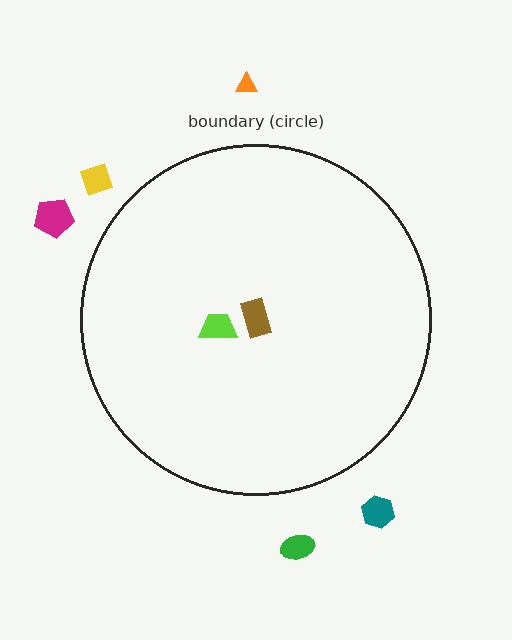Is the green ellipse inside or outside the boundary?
Outside.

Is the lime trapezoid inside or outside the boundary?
Inside.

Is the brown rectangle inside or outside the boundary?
Inside.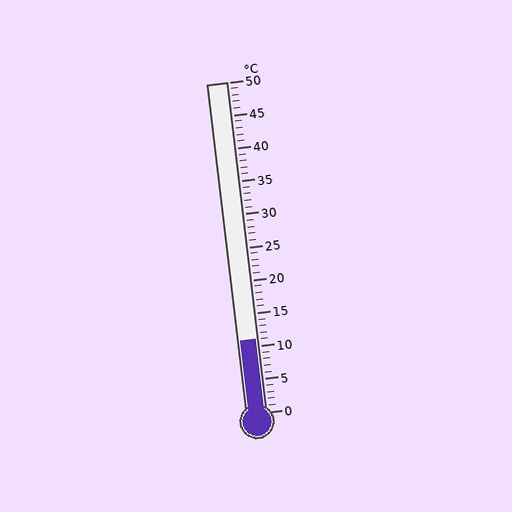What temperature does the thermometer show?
The thermometer shows approximately 11°C.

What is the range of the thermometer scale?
The thermometer scale ranges from 0°C to 50°C.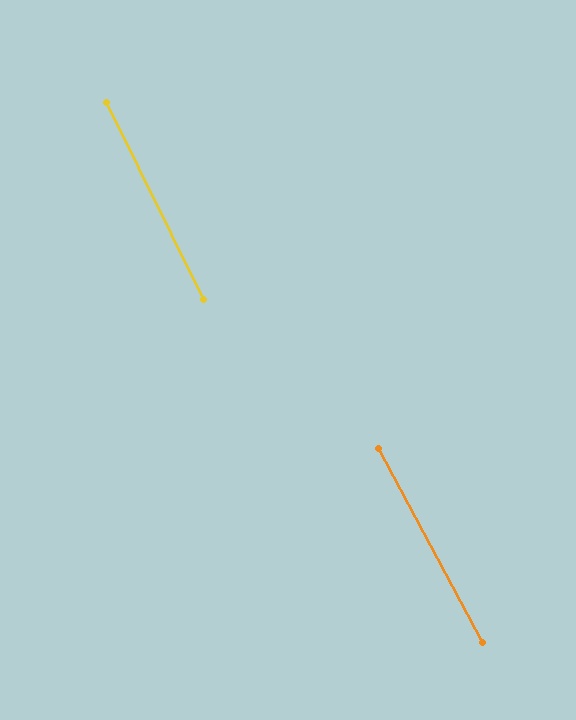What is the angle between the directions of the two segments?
Approximately 2 degrees.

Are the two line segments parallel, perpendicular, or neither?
Parallel — their directions differ by only 1.9°.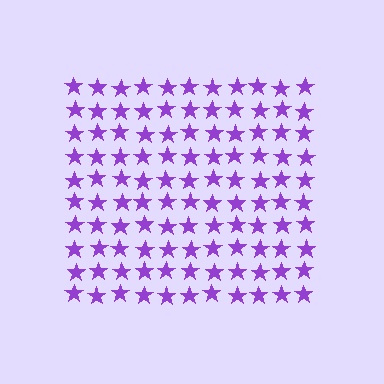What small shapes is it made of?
It is made of small stars.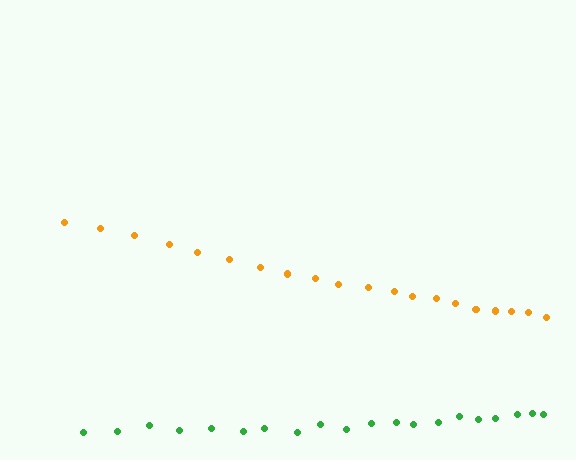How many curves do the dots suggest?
There are 2 distinct paths.